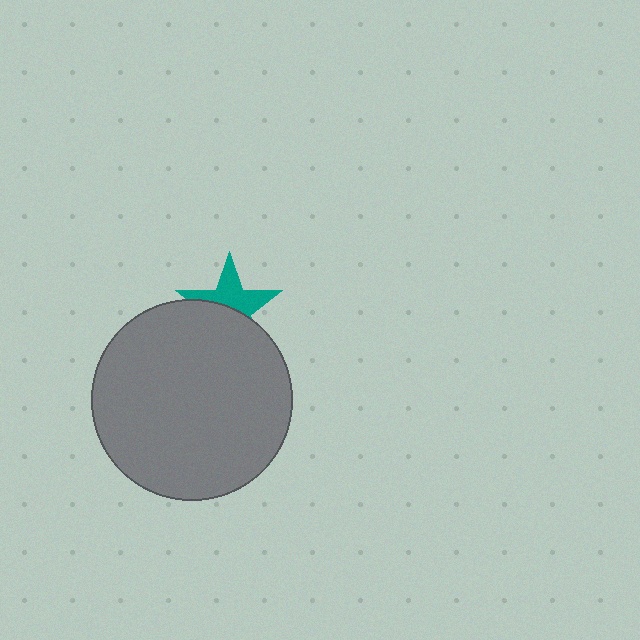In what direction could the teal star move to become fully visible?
The teal star could move up. That would shift it out from behind the gray circle entirely.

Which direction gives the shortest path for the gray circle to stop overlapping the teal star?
Moving down gives the shortest separation.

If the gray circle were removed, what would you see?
You would see the complete teal star.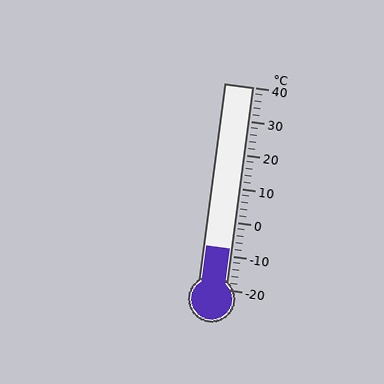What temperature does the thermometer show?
The thermometer shows approximately -8°C.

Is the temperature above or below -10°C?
The temperature is above -10°C.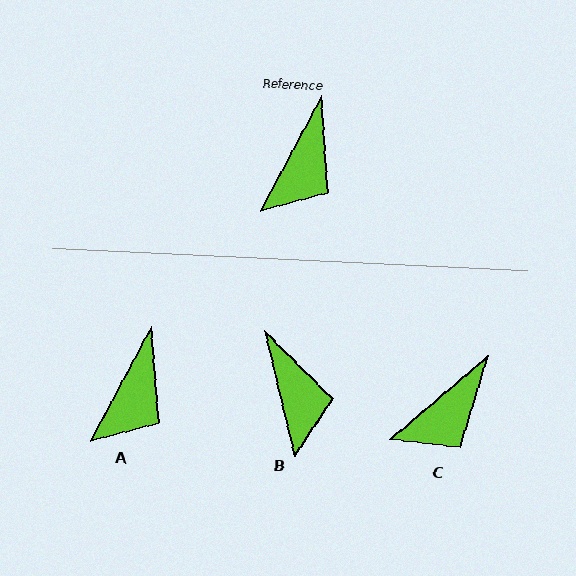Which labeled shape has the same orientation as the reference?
A.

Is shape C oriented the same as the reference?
No, it is off by about 21 degrees.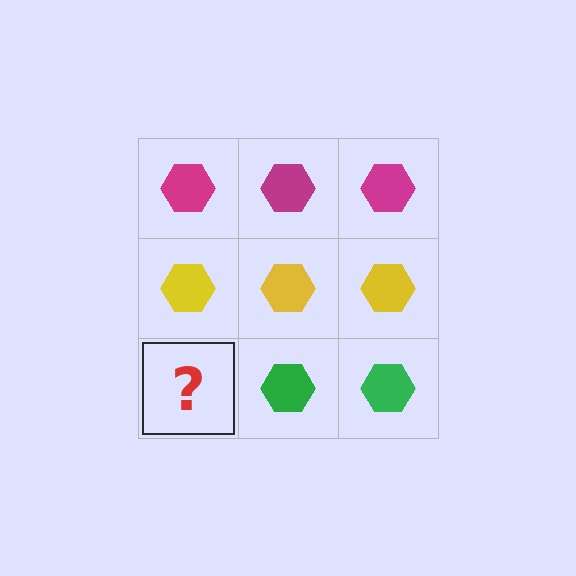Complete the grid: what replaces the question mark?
The question mark should be replaced with a green hexagon.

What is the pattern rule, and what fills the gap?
The rule is that each row has a consistent color. The gap should be filled with a green hexagon.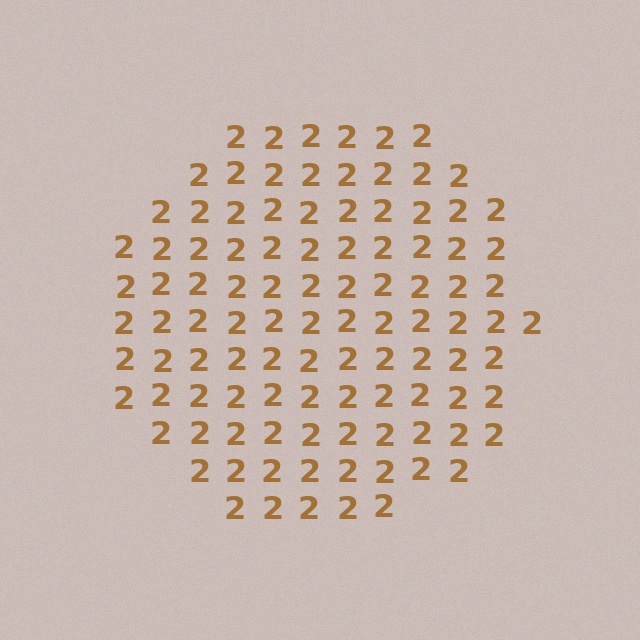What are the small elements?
The small elements are digit 2's.